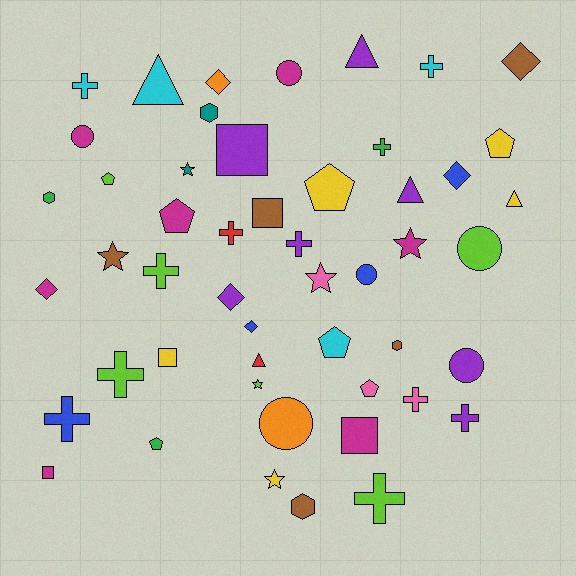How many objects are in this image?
There are 50 objects.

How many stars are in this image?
There are 6 stars.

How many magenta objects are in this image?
There are 7 magenta objects.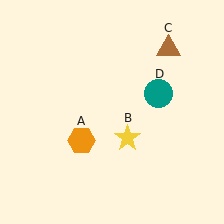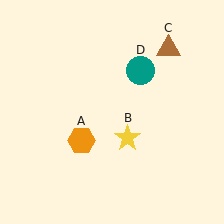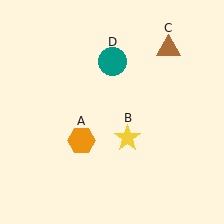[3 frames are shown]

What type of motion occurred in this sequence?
The teal circle (object D) rotated counterclockwise around the center of the scene.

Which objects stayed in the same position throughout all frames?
Orange hexagon (object A) and yellow star (object B) and brown triangle (object C) remained stationary.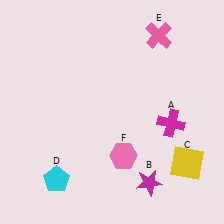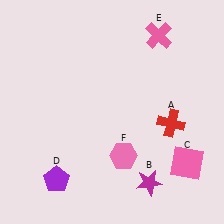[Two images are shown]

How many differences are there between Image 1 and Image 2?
There are 3 differences between the two images.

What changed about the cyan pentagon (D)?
In Image 1, D is cyan. In Image 2, it changed to purple.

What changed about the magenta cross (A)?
In Image 1, A is magenta. In Image 2, it changed to red.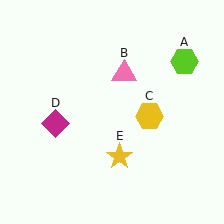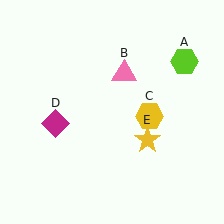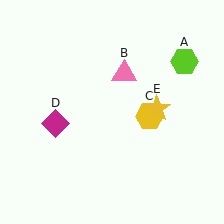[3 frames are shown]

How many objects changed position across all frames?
1 object changed position: yellow star (object E).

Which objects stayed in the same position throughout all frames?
Lime hexagon (object A) and pink triangle (object B) and yellow hexagon (object C) and magenta diamond (object D) remained stationary.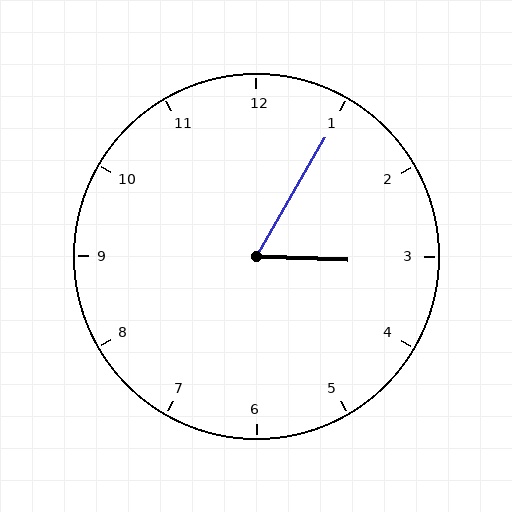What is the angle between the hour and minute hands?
Approximately 62 degrees.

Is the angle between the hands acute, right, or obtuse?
It is acute.